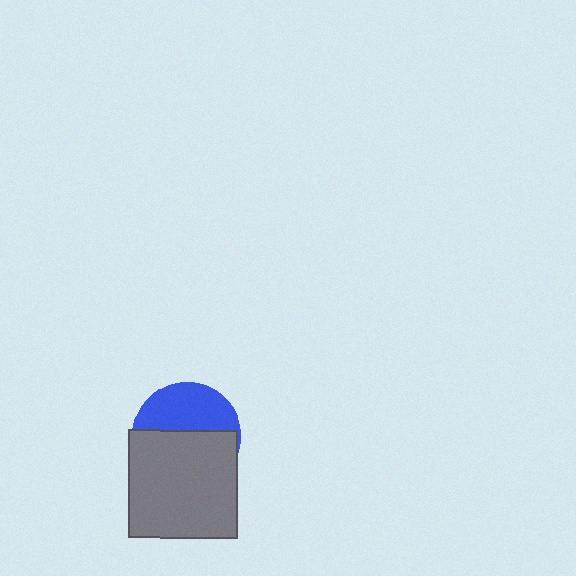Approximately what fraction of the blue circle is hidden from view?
Roughly 58% of the blue circle is hidden behind the gray square.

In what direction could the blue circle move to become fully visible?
The blue circle could move up. That would shift it out from behind the gray square entirely.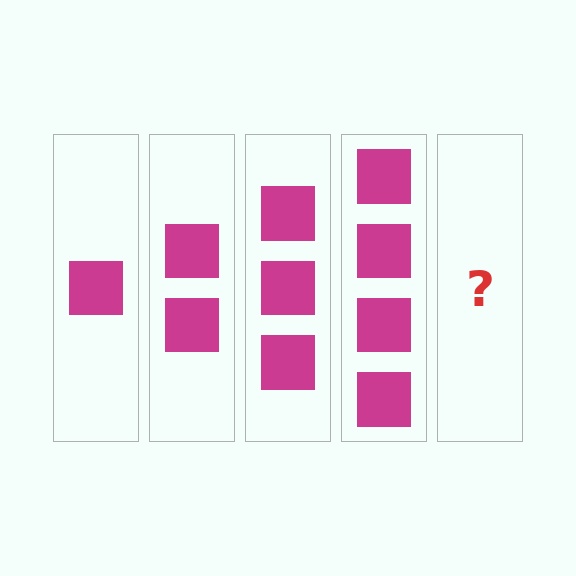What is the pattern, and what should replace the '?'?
The pattern is that each step adds one more square. The '?' should be 5 squares.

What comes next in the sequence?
The next element should be 5 squares.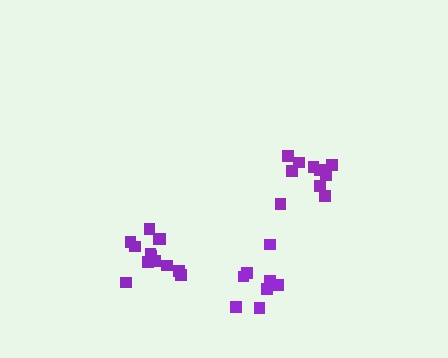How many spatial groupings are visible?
There are 3 spatial groupings.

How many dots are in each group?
Group 1: 8 dots, Group 2: 13 dots, Group 3: 10 dots (31 total).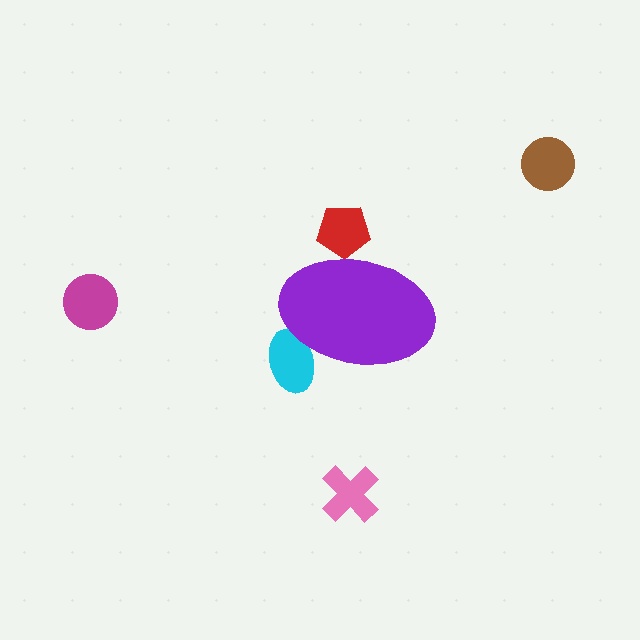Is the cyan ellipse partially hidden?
Yes, the cyan ellipse is partially hidden behind the purple ellipse.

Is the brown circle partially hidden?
No, the brown circle is fully visible.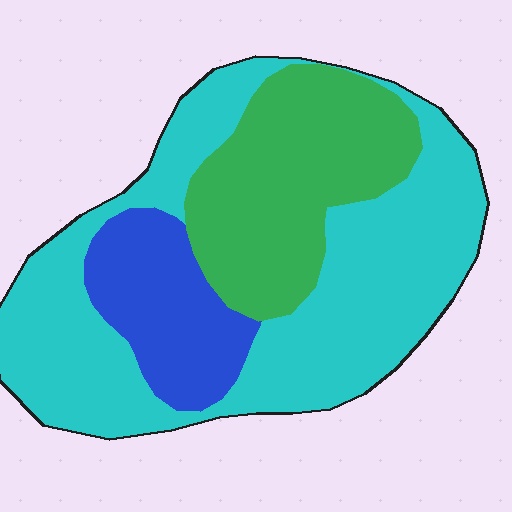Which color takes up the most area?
Cyan, at roughly 55%.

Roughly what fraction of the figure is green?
Green covers 29% of the figure.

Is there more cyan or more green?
Cyan.